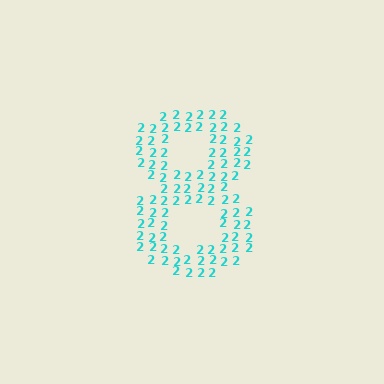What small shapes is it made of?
It is made of small digit 2's.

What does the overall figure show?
The overall figure shows the digit 8.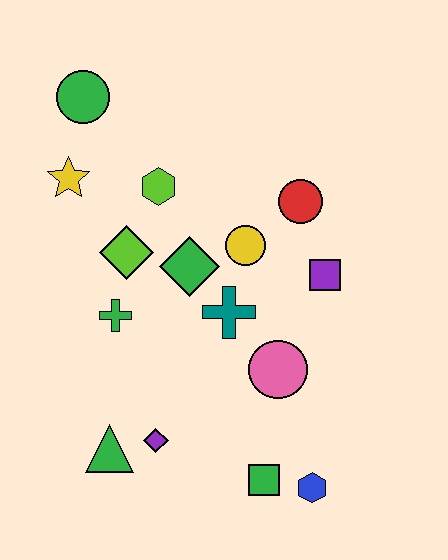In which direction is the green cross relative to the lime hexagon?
The green cross is below the lime hexagon.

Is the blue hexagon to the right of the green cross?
Yes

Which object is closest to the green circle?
The yellow star is closest to the green circle.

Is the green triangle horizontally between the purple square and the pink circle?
No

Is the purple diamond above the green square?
Yes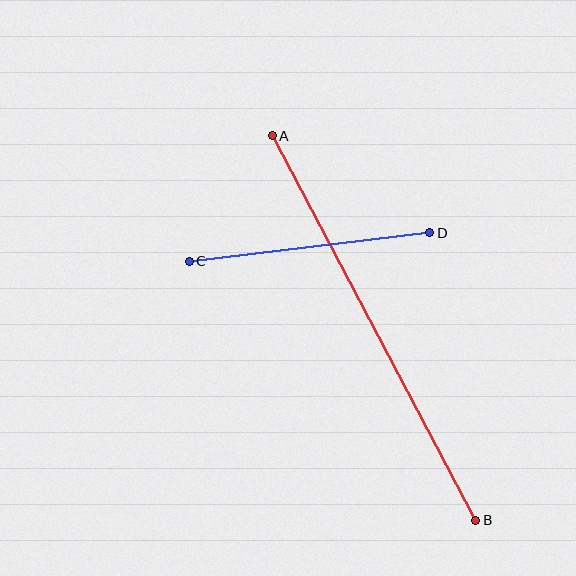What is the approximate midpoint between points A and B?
The midpoint is at approximately (374, 328) pixels.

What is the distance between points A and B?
The distance is approximately 435 pixels.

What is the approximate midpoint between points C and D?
The midpoint is at approximately (309, 247) pixels.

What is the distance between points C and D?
The distance is approximately 242 pixels.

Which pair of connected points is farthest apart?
Points A and B are farthest apart.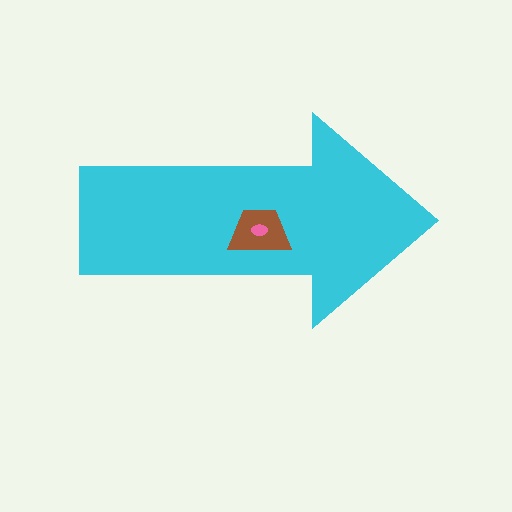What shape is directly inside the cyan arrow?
The brown trapezoid.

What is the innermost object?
The pink ellipse.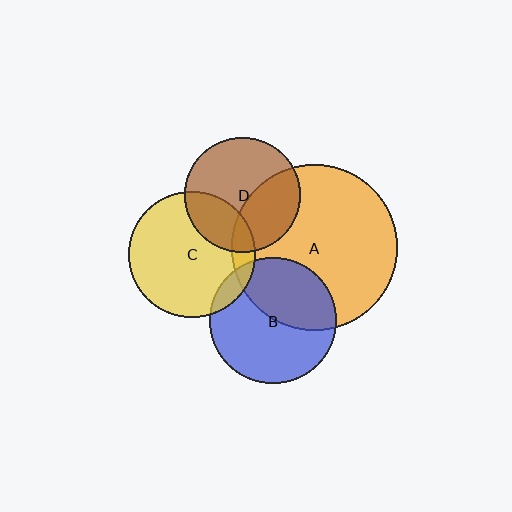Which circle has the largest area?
Circle A (orange).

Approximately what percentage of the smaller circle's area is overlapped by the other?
Approximately 25%.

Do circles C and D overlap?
Yes.